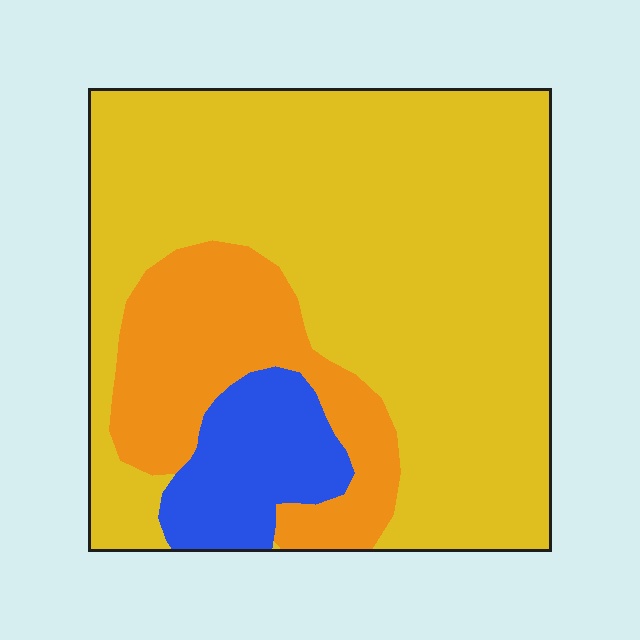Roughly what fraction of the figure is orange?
Orange covers around 20% of the figure.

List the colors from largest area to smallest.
From largest to smallest: yellow, orange, blue.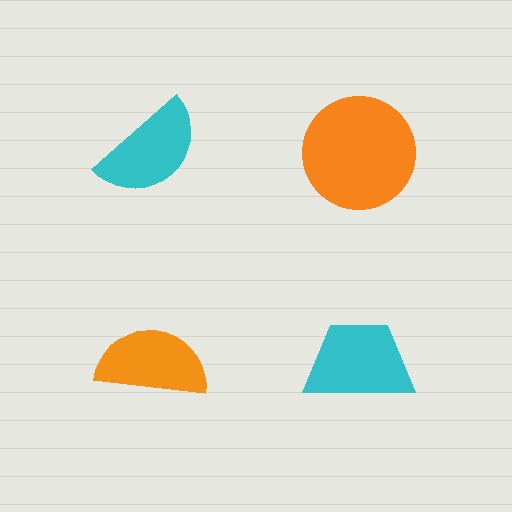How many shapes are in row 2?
2 shapes.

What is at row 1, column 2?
An orange circle.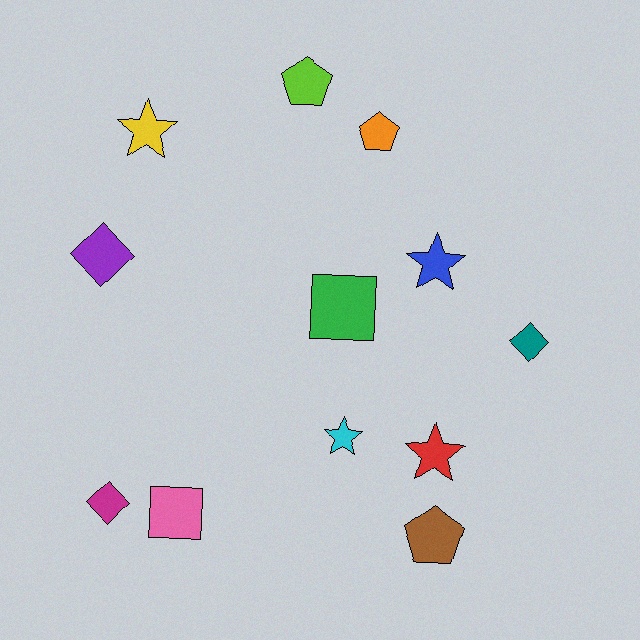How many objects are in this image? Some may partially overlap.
There are 12 objects.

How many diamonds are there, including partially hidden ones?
There are 3 diamonds.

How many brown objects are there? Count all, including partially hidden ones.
There is 1 brown object.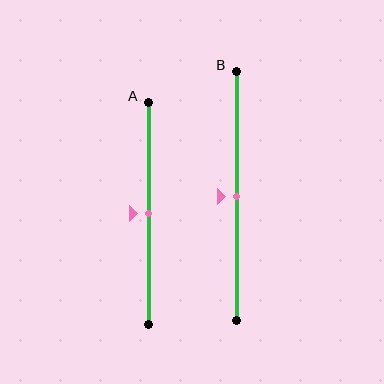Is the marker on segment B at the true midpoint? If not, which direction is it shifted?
Yes, the marker on segment B is at the true midpoint.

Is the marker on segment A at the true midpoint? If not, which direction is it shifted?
Yes, the marker on segment A is at the true midpoint.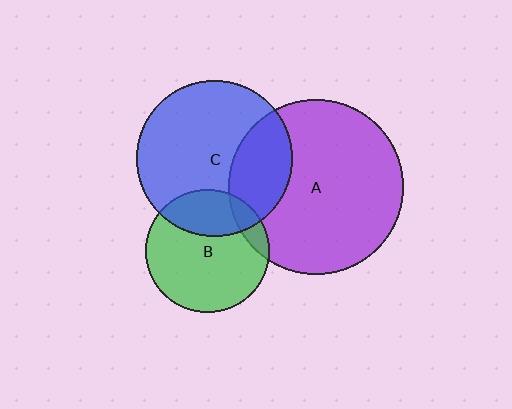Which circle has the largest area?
Circle A (purple).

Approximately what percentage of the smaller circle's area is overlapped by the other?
Approximately 30%.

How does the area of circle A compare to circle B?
Approximately 2.0 times.